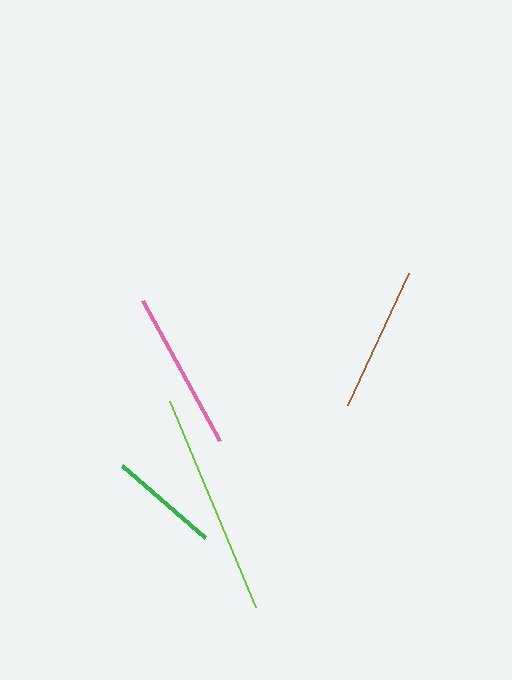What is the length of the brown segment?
The brown segment is approximately 146 pixels long.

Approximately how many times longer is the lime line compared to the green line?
The lime line is approximately 2.0 times the length of the green line.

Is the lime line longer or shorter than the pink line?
The lime line is longer than the pink line.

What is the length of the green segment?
The green segment is approximately 110 pixels long.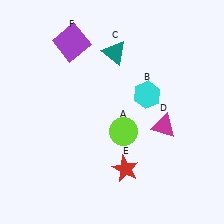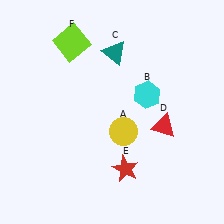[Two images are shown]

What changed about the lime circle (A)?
In Image 1, A is lime. In Image 2, it changed to yellow.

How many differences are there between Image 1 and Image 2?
There are 3 differences between the two images.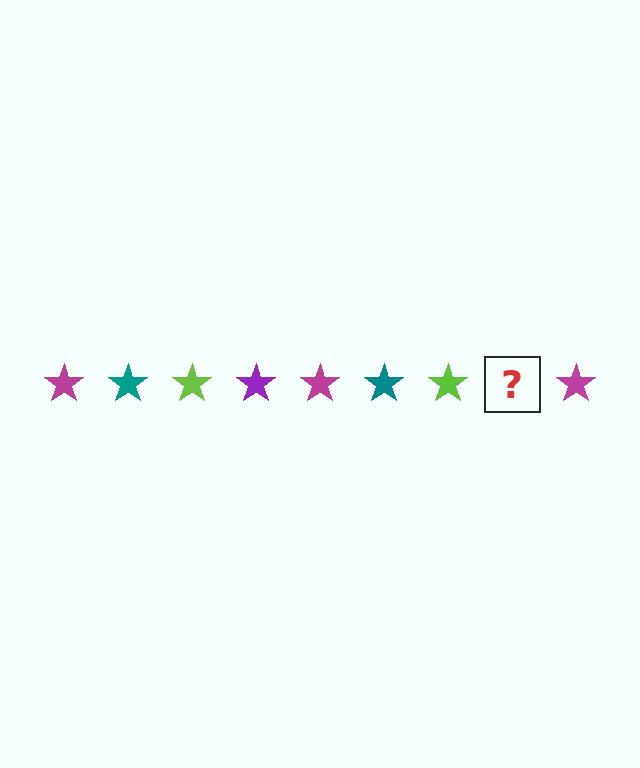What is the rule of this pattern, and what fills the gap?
The rule is that the pattern cycles through magenta, teal, lime, purple stars. The gap should be filled with a purple star.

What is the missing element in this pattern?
The missing element is a purple star.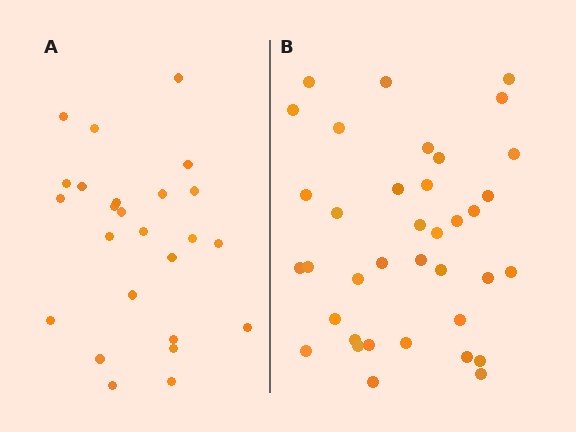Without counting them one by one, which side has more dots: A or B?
Region B (the right region) has more dots.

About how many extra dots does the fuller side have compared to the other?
Region B has roughly 12 or so more dots than region A.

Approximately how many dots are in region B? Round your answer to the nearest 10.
About 40 dots. (The exact count is 37, which rounds to 40.)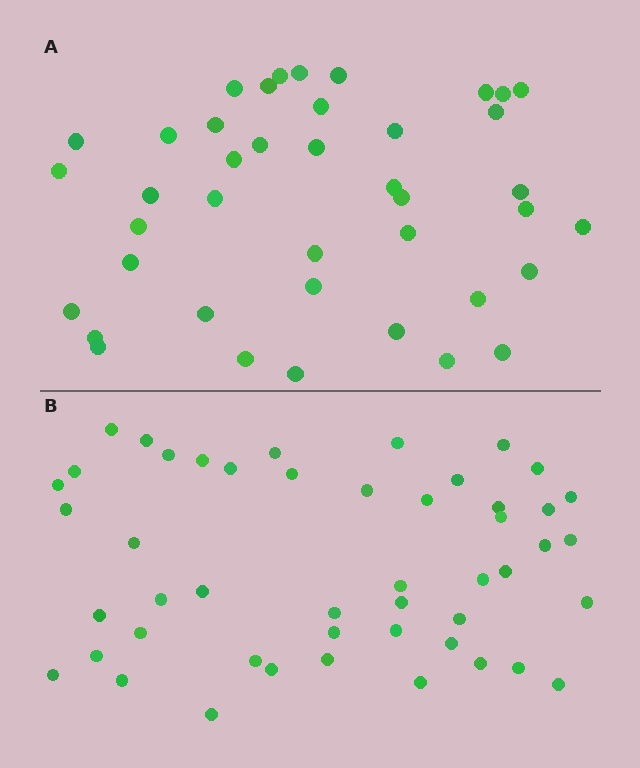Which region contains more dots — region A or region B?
Region B (the bottom region) has more dots.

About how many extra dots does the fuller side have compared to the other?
Region B has roughly 8 or so more dots than region A.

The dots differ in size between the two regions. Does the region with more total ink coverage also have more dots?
No. Region A has more total ink coverage because its dots are larger, but region B actually contains more individual dots. Total area can be misleading — the number of items is what matters here.